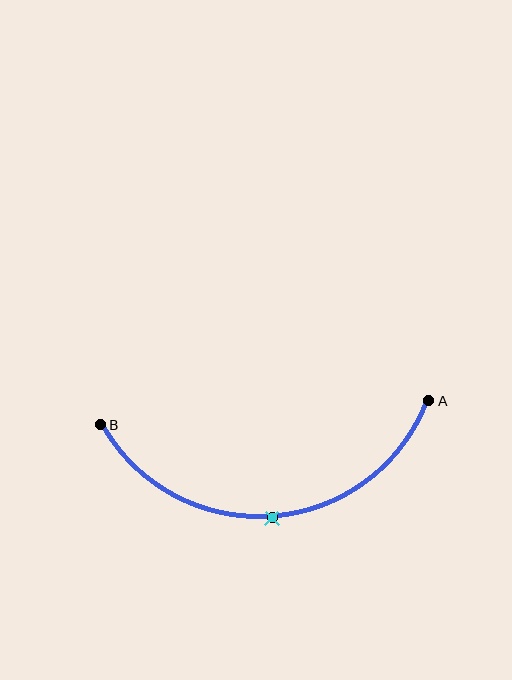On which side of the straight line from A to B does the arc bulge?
The arc bulges below the straight line connecting A and B.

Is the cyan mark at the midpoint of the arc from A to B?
Yes. The cyan mark lies on the arc at equal arc-length from both A and B — it is the arc midpoint.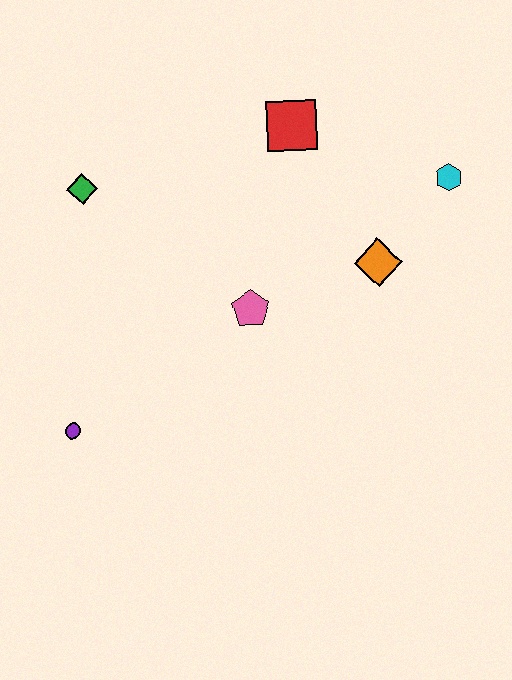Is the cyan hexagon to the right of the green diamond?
Yes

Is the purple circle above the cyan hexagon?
No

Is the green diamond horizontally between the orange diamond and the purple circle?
Yes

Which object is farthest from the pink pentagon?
The cyan hexagon is farthest from the pink pentagon.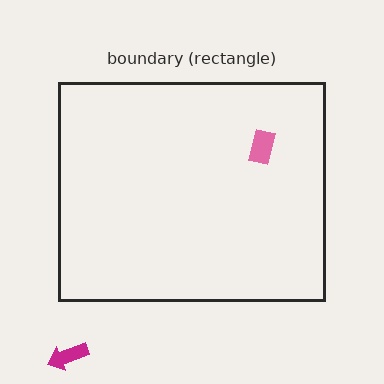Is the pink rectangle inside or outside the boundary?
Inside.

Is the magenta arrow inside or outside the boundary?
Outside.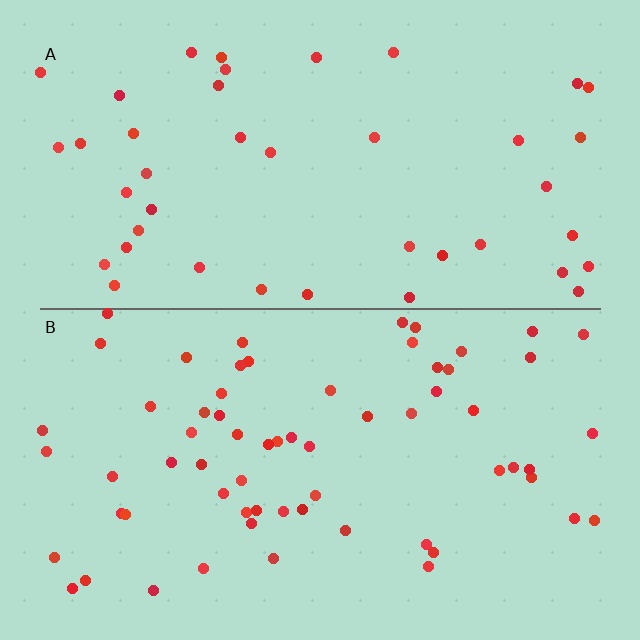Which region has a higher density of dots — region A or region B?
B (the bottom).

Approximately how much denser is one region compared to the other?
Approximately 1.5× — region B over region A.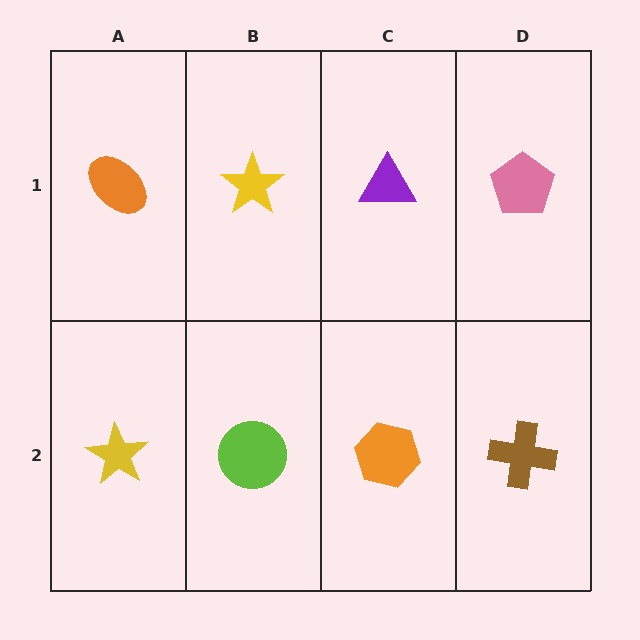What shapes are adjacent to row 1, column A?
A yellow star (row 2, column A), a yellow star (row 1, column B).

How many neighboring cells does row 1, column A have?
2.